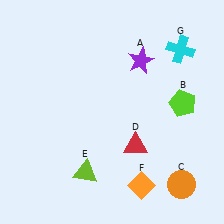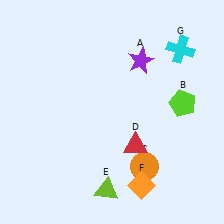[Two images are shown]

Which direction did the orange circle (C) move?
The orange circle (C) moved left.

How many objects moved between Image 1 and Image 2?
2 objects moved between the two images.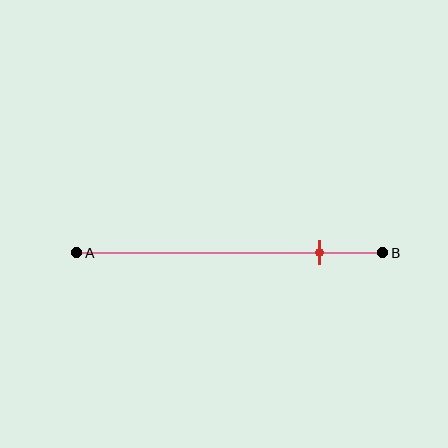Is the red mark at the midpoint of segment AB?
No, the mark is at about 80% from A, not at the 50% midpoint.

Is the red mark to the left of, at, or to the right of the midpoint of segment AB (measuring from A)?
The red mark is to the right of the midpoint of segment AB.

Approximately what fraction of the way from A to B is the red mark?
The red mark is approximately 80% of the way from A to B.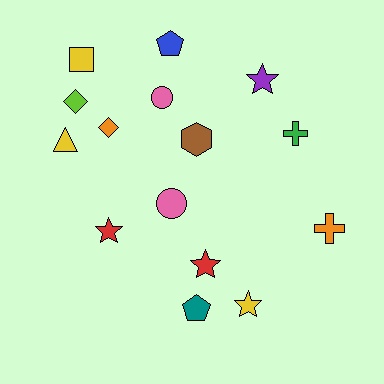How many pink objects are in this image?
There are 2 pink objects.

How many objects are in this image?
There are 15 objects.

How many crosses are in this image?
There are 2 crosses.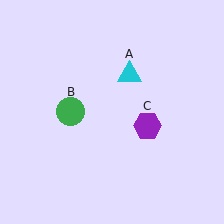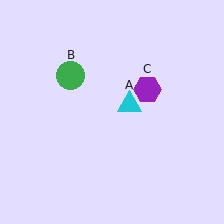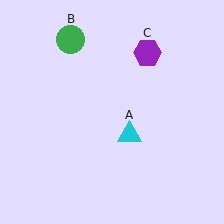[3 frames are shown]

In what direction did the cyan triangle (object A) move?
The cyan triangle (object A) moved down.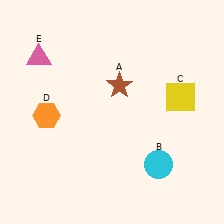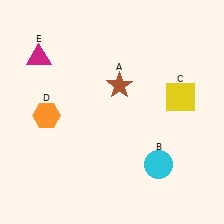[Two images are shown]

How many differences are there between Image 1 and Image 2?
There is 1 difference between the two images.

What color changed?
The triangle (E) changed from pink in Image 1 to magenta in Image 2.